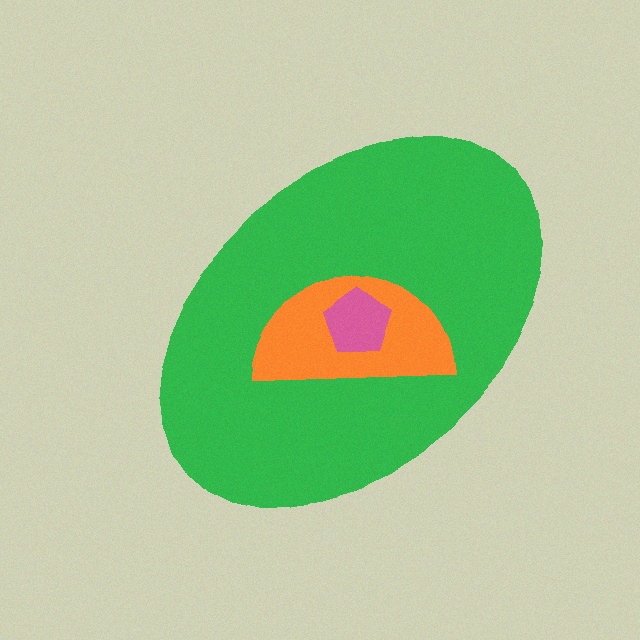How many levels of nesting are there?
3.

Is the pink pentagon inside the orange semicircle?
Yes.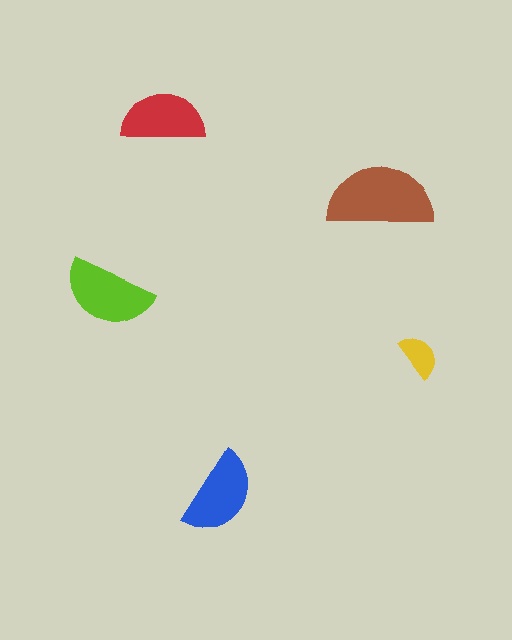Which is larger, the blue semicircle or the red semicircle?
The blue one.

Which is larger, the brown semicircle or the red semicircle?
The brown one.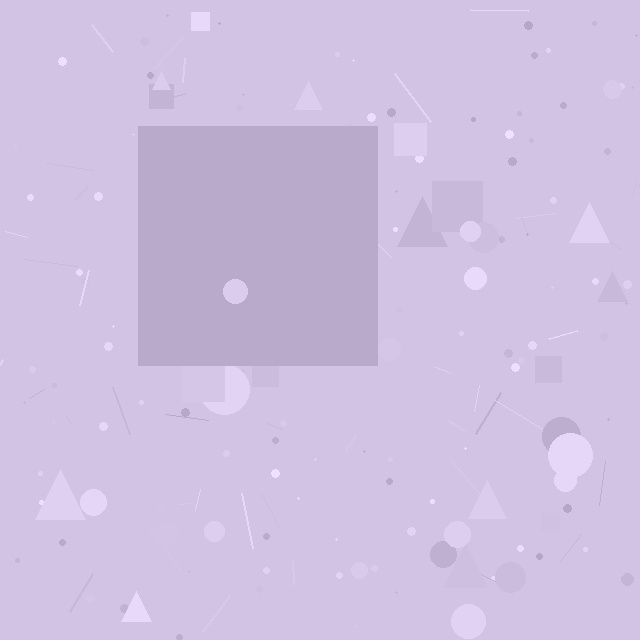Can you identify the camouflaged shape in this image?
The camouflaged shape is a square.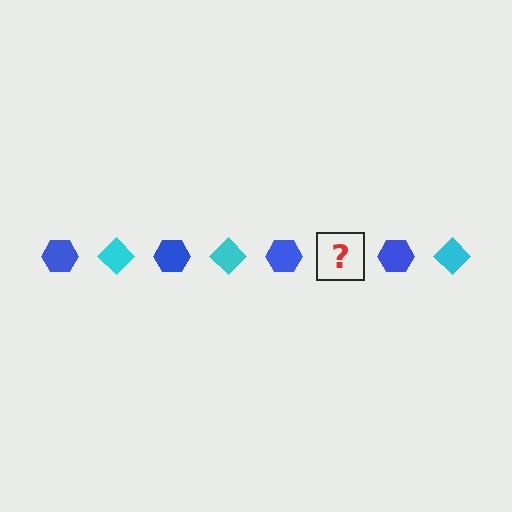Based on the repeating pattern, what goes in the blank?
The blank should be a cyan diamond.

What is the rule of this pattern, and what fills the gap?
The rule is that the pattern alternates between blue hexagon and cyan diamond. The gap should be filled with a cyan diamond.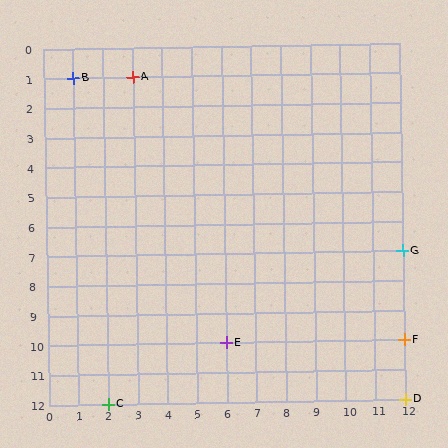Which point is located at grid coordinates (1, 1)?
Point B is at (1, 1).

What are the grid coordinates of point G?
Point G is at grid coordinates (12, 7).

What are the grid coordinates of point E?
Point E is at grid coordinates (6, 10).